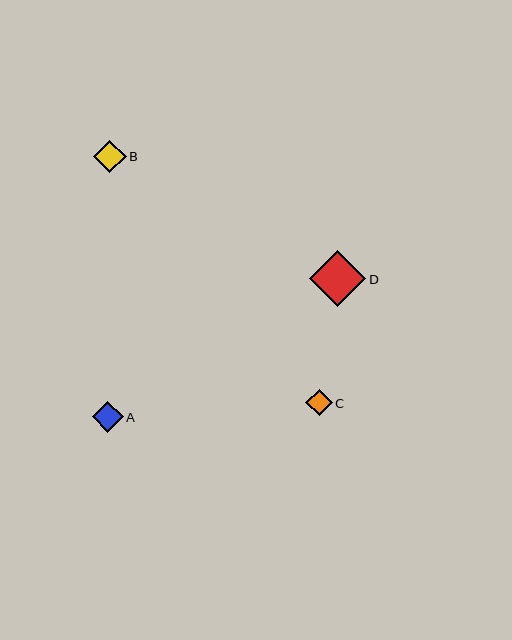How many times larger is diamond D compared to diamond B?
Diamond D is approximately 1.7 times the size of diamond B.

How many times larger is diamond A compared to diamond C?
Diamond A is approximately 1.2 times the size of diamond C.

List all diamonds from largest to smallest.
From largest to smallest: D, B, A, C.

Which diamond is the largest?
Diamond D is the largest with a size of approximately 56 pixels.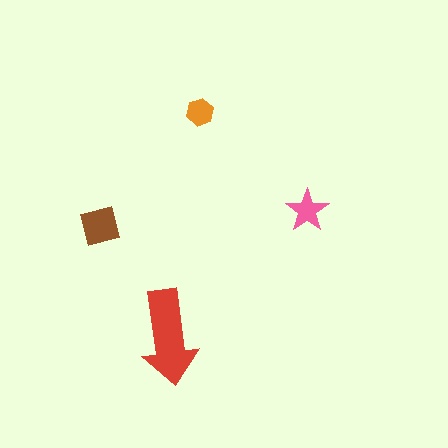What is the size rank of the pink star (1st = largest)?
3rd.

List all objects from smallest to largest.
The orange hexagon, the pink star, the brown square, the red arrow.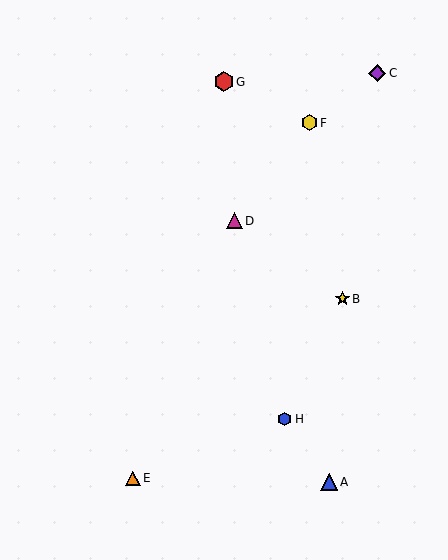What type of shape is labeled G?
Shape G is a red hexagon.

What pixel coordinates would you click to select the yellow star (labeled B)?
Click at (342, 299) to select the yellow star B.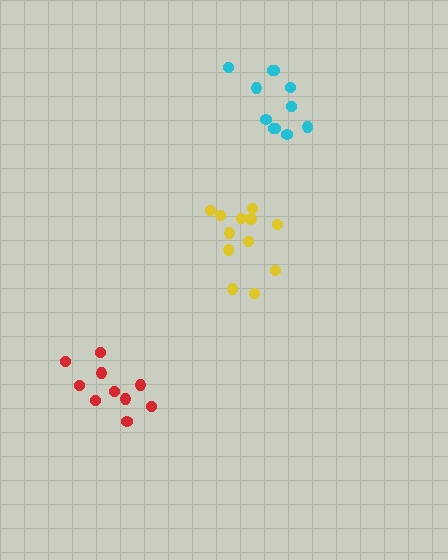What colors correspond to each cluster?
The clusters are colored: yellow, cyan, red.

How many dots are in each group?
Group 1: 12 dots, Group 2: 11 dots, Group 3: 10 dots (33 total).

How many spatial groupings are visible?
There are 3 spatial groupings.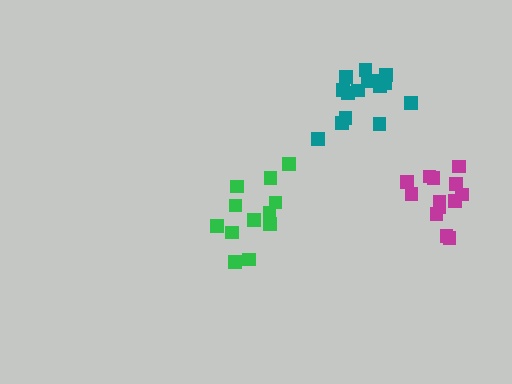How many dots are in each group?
Group 1: 15 dots, Group 2: 13 dots, Group 3: 12 dots (40 total).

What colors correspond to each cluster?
The clusters are colored: teal, magenta, green.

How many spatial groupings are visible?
There are 3 spatial groupings.